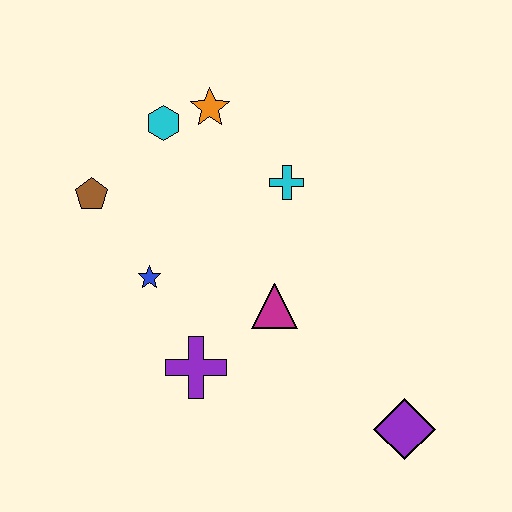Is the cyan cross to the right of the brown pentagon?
Yes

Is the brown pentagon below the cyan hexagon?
Yes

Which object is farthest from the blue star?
The purple diamond is farthest from the blue star.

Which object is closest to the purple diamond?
The magenta triangle is closest to the purple diamond.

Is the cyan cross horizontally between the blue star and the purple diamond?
Yes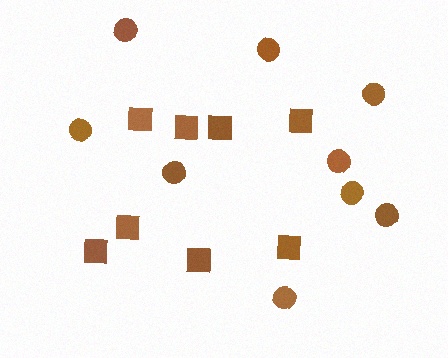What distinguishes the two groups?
There are 2 groups: one group of circles (9) and one group of squares (8).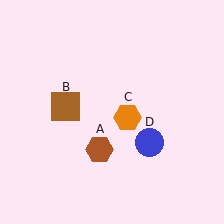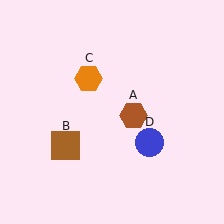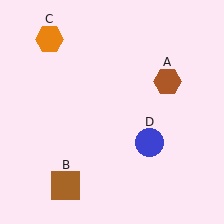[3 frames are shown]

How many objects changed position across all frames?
3 objects changed position: brown hexagon (object A), brown square (object B), orange hexagon (object C).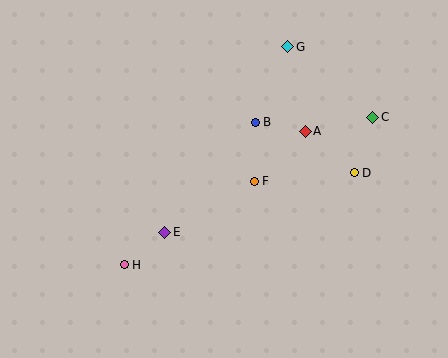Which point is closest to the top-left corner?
Point B is closest to the top-left corner.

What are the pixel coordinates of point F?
Point F is at (254, 181).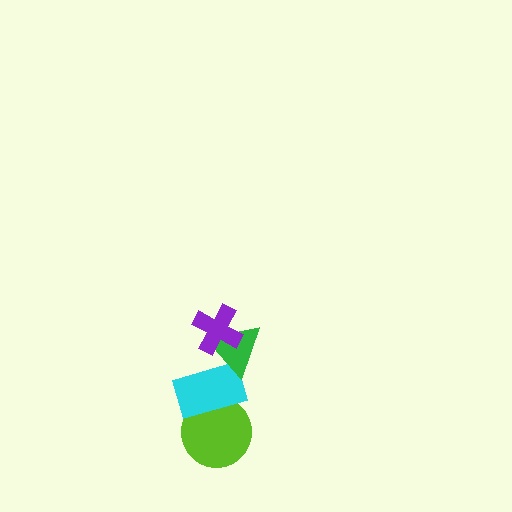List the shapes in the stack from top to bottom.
From top to bottom: the purple cross, the green triangle, the cyan rectangle, the lime circle.